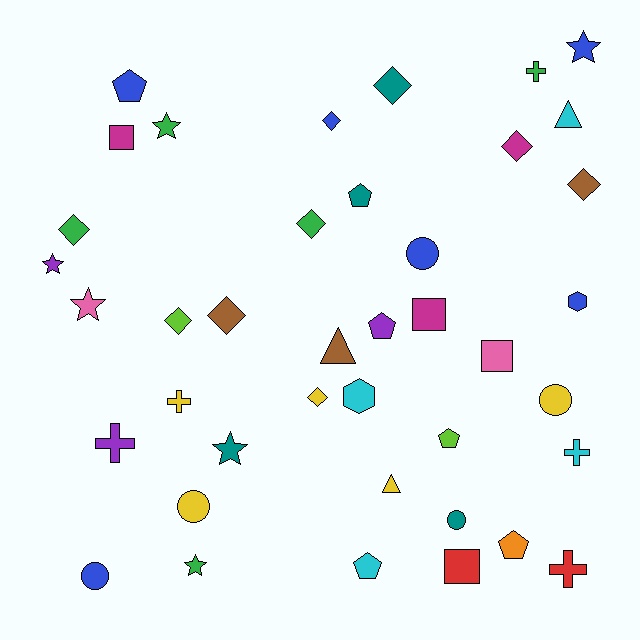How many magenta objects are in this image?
There are 3 magenta objects.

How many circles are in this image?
There are 5 circles.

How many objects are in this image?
There are 40 objects.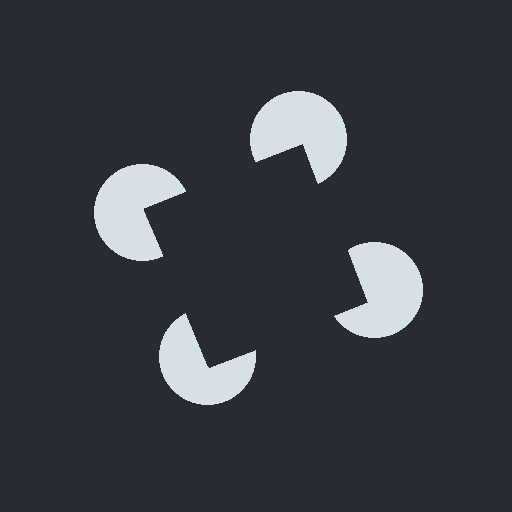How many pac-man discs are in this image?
There are 4 — one at each vertex of the illusory square.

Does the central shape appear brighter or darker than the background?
It typically appears slightly darker than the background, even though no actual brightness change is drawn.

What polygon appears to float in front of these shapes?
An illusory square — its edges are inferred from the aligned wedge cuts in the pac-man discs, not physically drawn.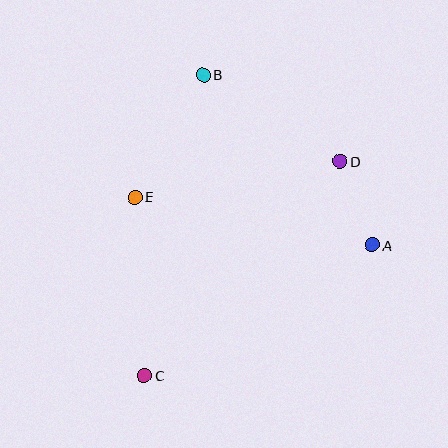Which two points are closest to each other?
Points A and D are closest to each other.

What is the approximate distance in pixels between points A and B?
The distance between A and B is approximately 240 pixels.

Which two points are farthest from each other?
Points B and C are farthest from each other.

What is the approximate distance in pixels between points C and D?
The distance between C and D is approximately 290 pixels.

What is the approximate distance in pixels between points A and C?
The distance between A and C is approximately 262 pixels.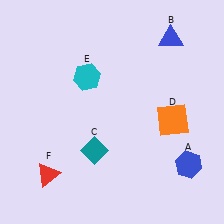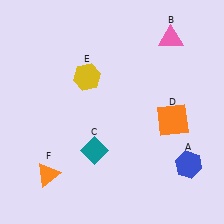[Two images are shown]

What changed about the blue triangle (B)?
In Image 1, B is blue. In Image 2, it changed to pink.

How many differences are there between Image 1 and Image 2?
There are 3 differences between the two images.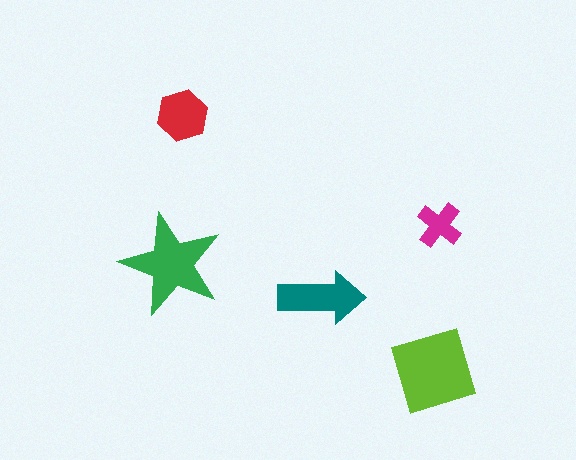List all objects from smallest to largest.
The magenta cross, the red hexagon, the teal arrow, the green star, the lime diamond.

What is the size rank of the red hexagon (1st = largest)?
4th.